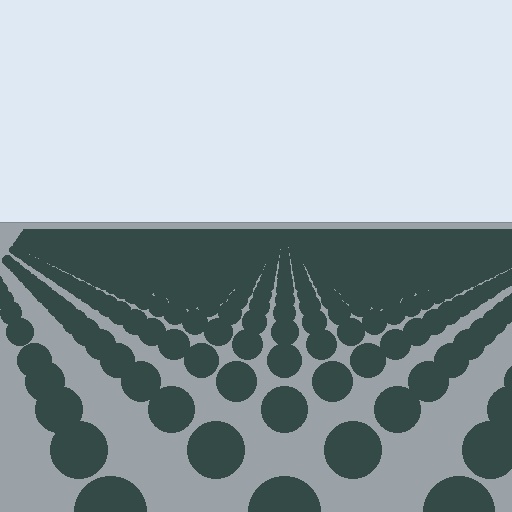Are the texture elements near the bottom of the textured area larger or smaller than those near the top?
Larger. Near the bottom, elements are closer to the viewer and appear at a bigger on-screen size.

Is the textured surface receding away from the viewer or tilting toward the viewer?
The surface is receding away from the viewer. Texture elements get smaller and denser toward the top.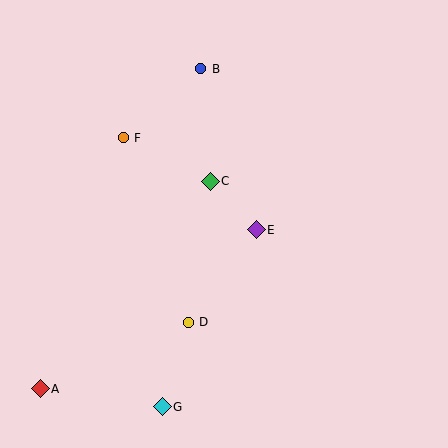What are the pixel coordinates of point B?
Point B is at (201, 69).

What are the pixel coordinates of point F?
Point F is at (123, 138).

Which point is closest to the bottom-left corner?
Point A is closest to the bottom-left corner.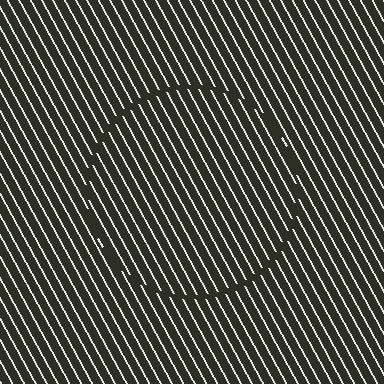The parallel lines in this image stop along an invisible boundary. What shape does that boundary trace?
An illusory circle. The interior of the shape contains the same grating, shifted by half a period — the contour is defined by the phase discontinuity where line-ends from the inner and outer gratings abut.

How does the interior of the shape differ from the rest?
The interior of the shape contains the same grating, shifted by half a period — the contour is defined by the phase discontinuity where line-ends from the inner and outer gratings abut.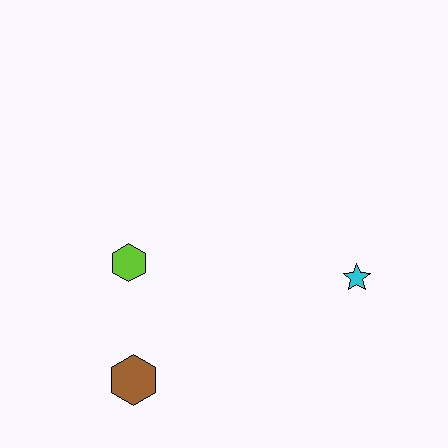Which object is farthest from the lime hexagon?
The cyan star is farthest from the lime hexagon.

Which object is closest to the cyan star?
The lime hexagon is closest to the cyan star.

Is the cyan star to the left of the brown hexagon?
No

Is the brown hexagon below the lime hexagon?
Yes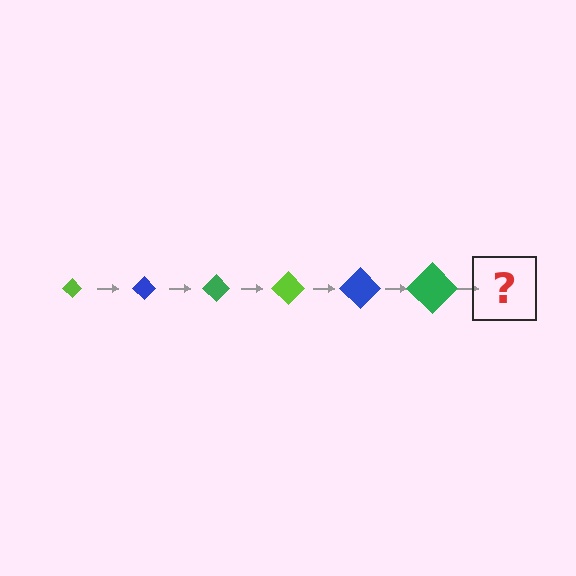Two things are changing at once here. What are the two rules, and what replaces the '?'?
The two rules are that the diamond grows larger each step and the color cycles through lime, blue, and green. The '?' should be a lime diamond, larger than the previous one.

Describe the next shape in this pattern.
It should be a lime diamond, larger than the previous one.